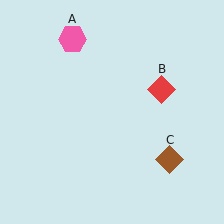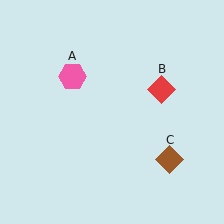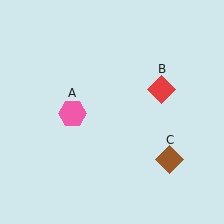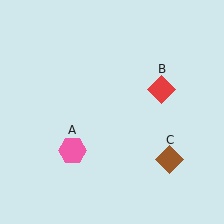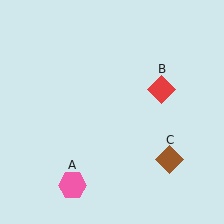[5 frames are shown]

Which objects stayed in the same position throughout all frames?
Red diamond (object B) and brown diamond (object C) remained stationary.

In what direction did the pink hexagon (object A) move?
The pink hexagon (object A) moved down.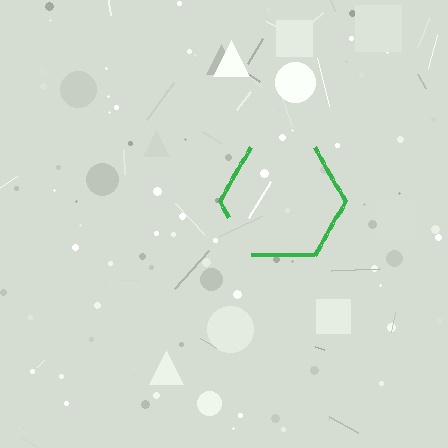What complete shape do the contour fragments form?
The contour fragments form a hexagon.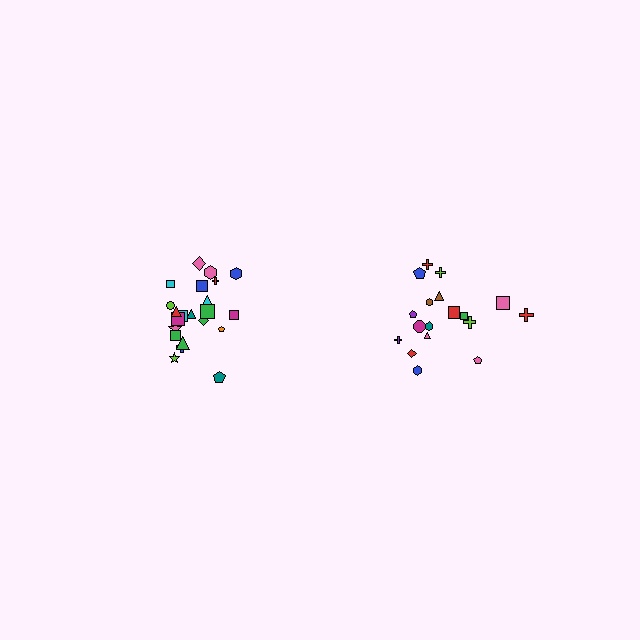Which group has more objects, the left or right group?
The left group.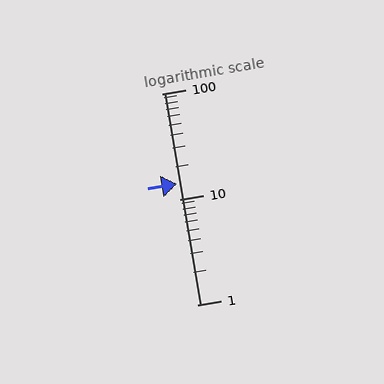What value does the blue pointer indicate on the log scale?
The pointer indicates approximately 14.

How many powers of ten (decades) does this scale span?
The scale spans 2 decades, from 1 to 100.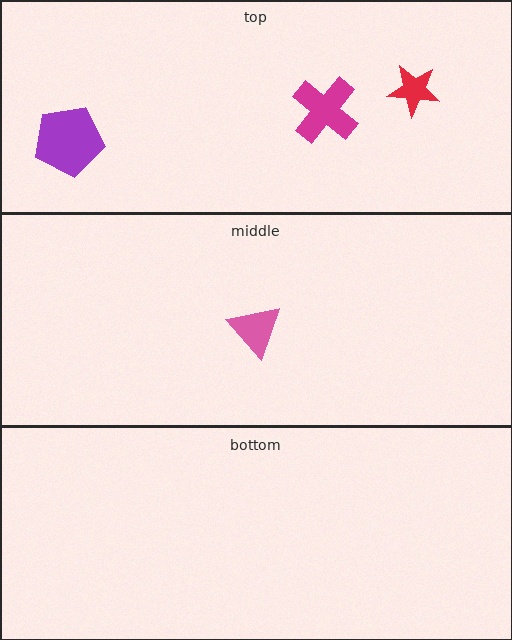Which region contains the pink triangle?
The middle region.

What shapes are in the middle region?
The pink triangle.